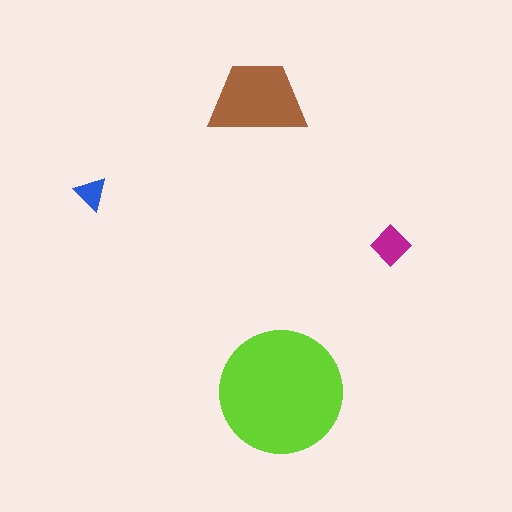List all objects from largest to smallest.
The lime circle, the brown trapezoid, the magenta diamond, the blue triangle.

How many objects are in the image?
There are 4 objects in the image.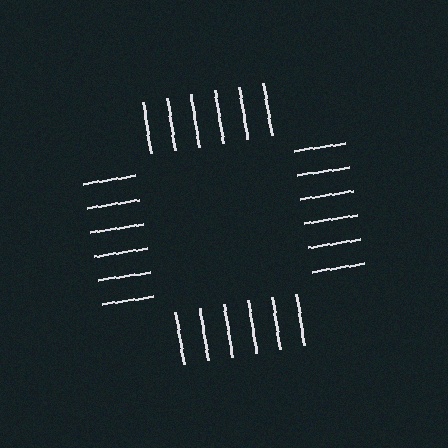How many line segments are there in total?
24 — 6 along each of the 4 edges.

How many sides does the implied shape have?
4 sides — the line-ends trace a square.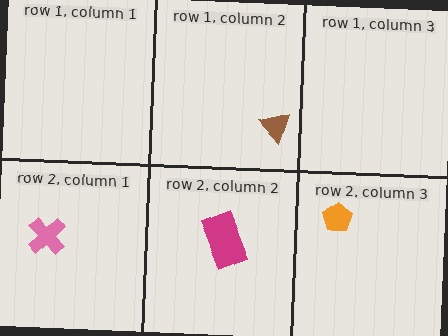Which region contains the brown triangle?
The row 1, column 2 region.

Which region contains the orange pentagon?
The row 2, column 3 region.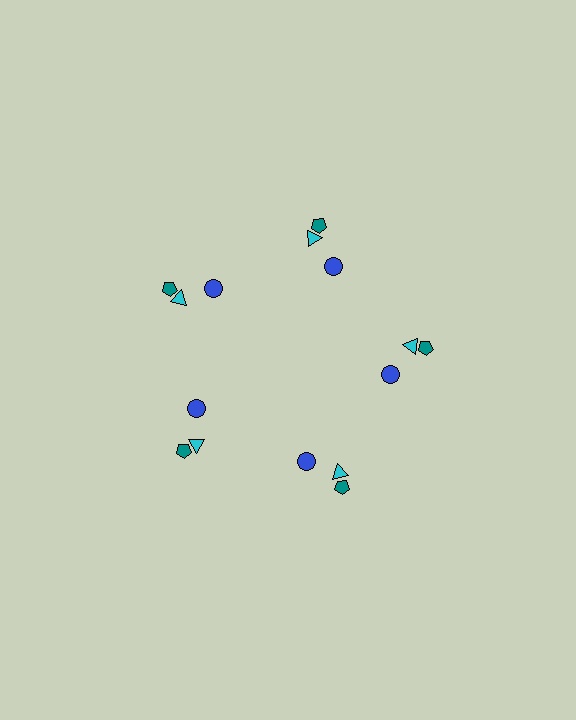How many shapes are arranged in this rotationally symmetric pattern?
There are 15 shapes, arranged in 5 groups of 3.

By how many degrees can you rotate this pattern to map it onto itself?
The pattern maps onto itself every 72 degrees of rotation.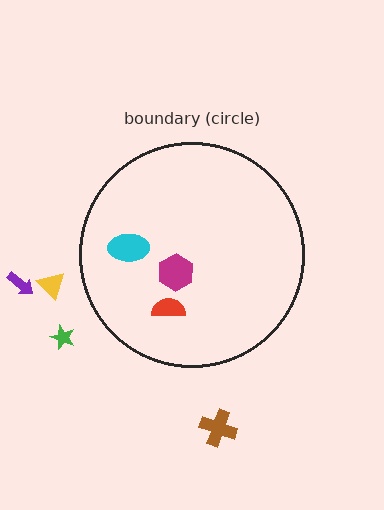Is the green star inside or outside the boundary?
Outside.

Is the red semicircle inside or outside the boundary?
Inside.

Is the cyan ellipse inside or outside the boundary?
Inside.